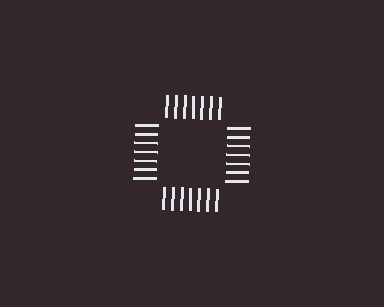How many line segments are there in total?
28 — 7 along each of the 4 edges.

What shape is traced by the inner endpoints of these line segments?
An illusory square — the line segments terminate on its edges but no continuous stroke is drawn.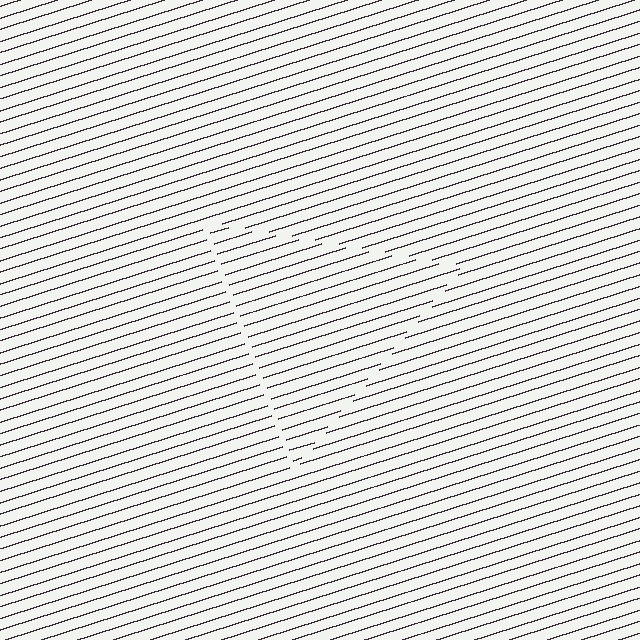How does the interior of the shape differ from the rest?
The interior of the shape contains the same grating, shifted by half a period — the contour is defined by the phase discontinuity where line-ends from the inner and outer gratings abut.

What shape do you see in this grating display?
An illusory triangle. The interior of the shape contains the same grating, shifted by half a period — the contour is defined by the phase discontinuity where line-ends from the inner and outer gratings abut.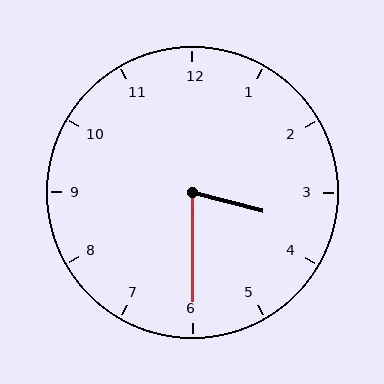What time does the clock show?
3:30.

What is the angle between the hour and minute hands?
Approximately 75 degrees.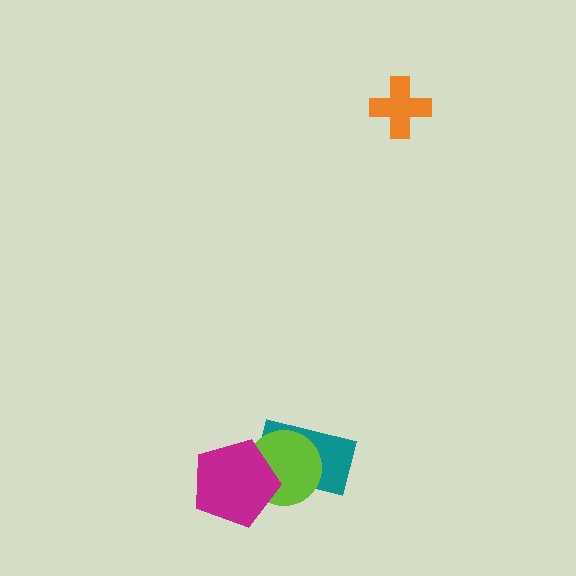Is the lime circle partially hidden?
Yes, it is partially covered by another shape.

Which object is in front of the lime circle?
The magenta pentagon is in front of the lime circle.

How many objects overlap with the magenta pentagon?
2 objects overlap with the magenta pentagon.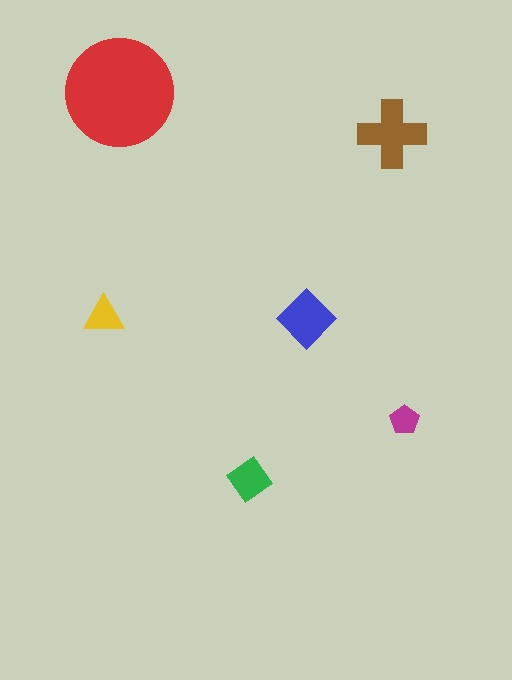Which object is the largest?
The red circle.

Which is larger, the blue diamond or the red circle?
The red circle.